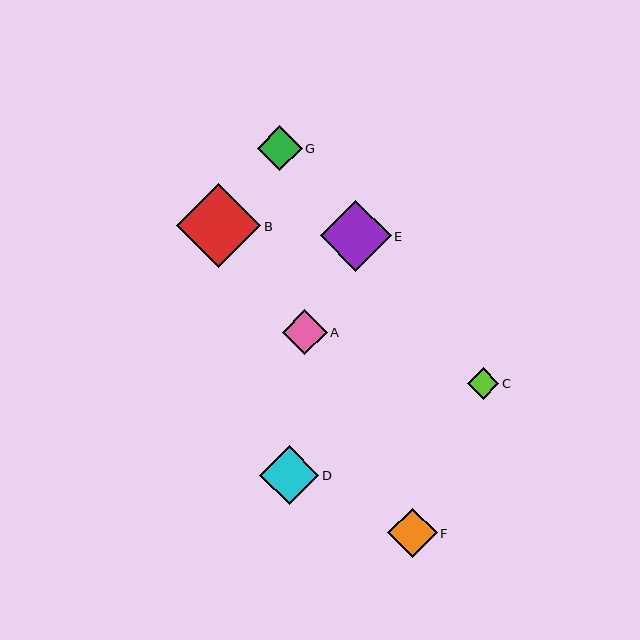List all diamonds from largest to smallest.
From largest to smallest: B, E, D, F, G, A, C.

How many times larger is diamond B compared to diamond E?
Diamond B is approximately 1.2 times the size of diamond E.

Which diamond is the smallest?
Diamond C is the smallest with a size of approximately 32 pixels.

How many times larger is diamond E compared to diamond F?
Diamond E is approximately 1.4 times the size of diamond F.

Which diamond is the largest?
Diamond B is the largest with a size of approximately 84 pixels.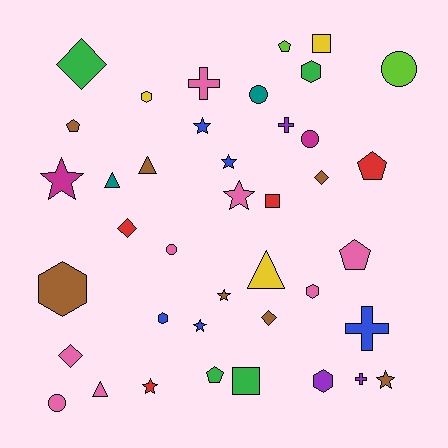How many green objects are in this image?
There are 4 green objects.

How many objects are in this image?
There are 40 objects.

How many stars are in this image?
There are 8 stars.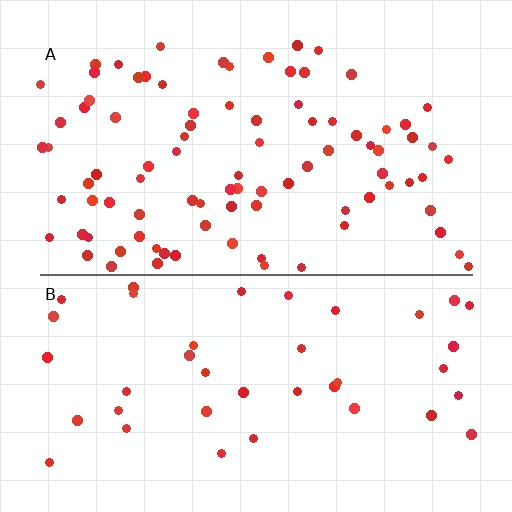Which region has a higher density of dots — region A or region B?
A (the top).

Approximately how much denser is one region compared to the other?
Approximately 2.2× — region A over region B.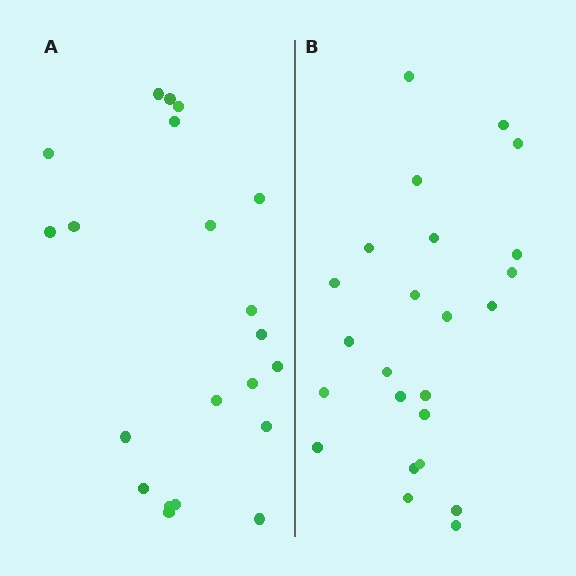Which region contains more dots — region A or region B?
Region B (the right region) has more dots.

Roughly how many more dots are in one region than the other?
Region B has just a few more — roughly 2 or 3 more dots than region A.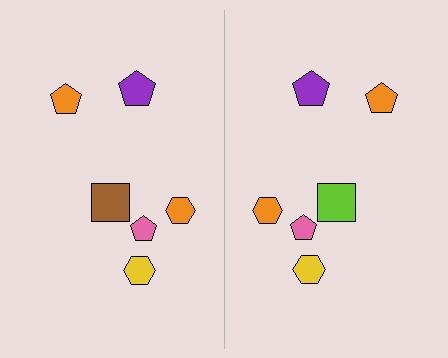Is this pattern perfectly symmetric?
No, the pattern is not perfectly symmetric. The lime square on the right side breaks the symmetry — its mirror counterpart is brown.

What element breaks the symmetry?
The lime square on the right side breaks the symmetry — its mirror counterpart is brown.